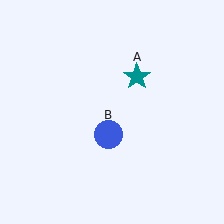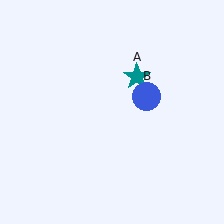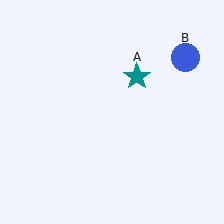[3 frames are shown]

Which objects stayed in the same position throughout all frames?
Teal star (object A) remained stationary.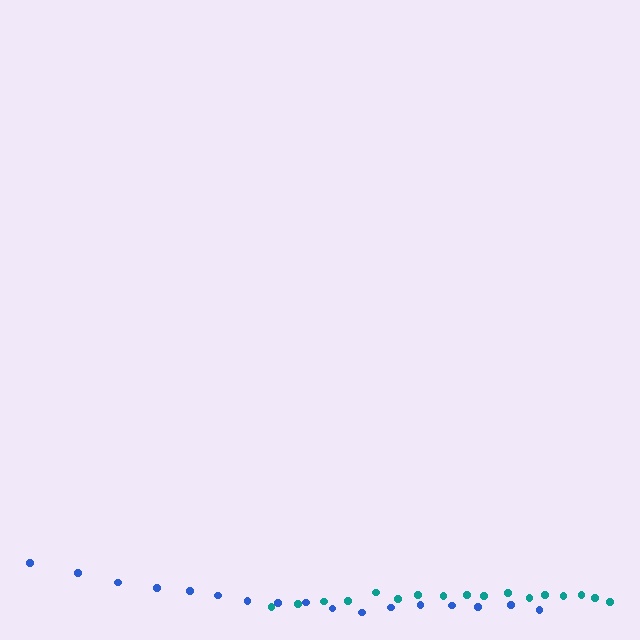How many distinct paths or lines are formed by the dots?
There are 2 distinct paths.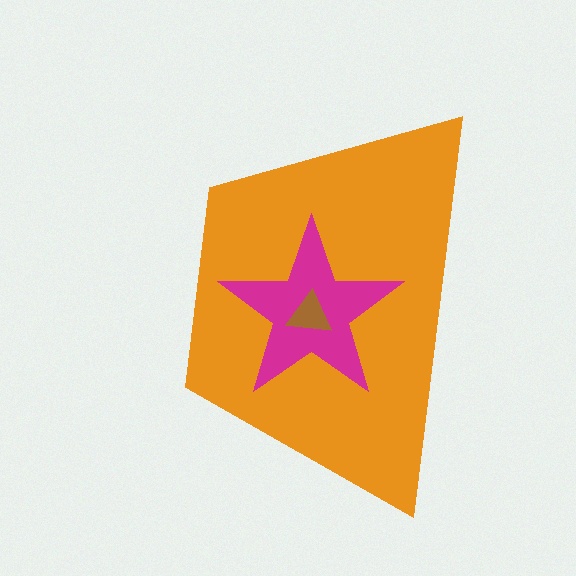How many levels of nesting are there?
3.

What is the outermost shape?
The orange trapezoid.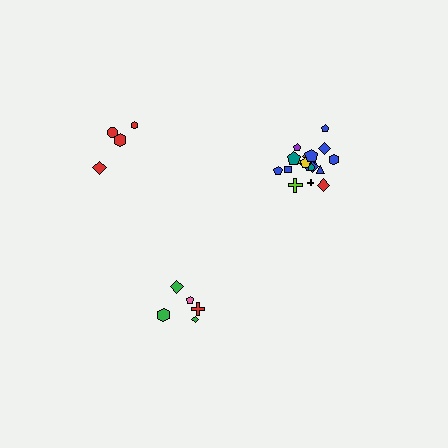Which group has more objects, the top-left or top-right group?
The top-right group.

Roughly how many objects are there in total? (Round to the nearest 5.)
Roughly 25 objects in total.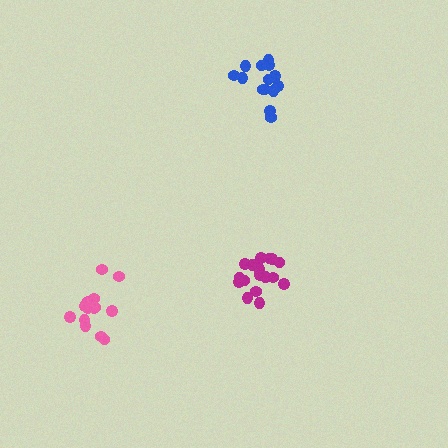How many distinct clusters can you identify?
There are 3 distinct clusters.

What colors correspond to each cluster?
The clusters are colored: magenta, pink, blue.